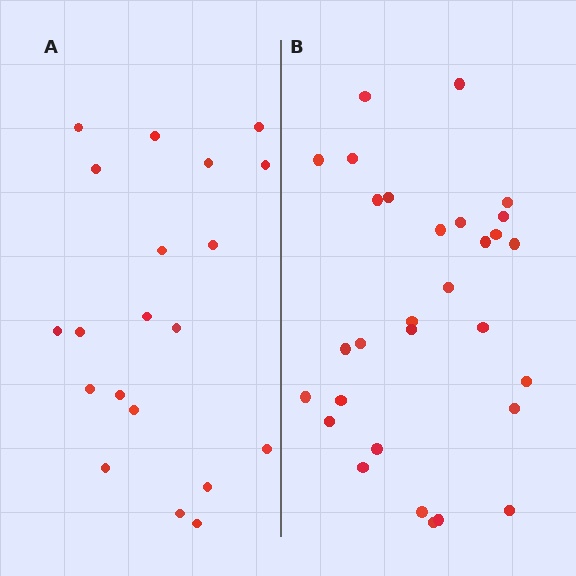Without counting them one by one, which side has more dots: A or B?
Region B (the right region) has more dots.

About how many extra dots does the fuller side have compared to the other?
Region B has roughly 10 or so more dots than region A.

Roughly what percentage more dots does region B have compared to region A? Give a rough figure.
About 50% more.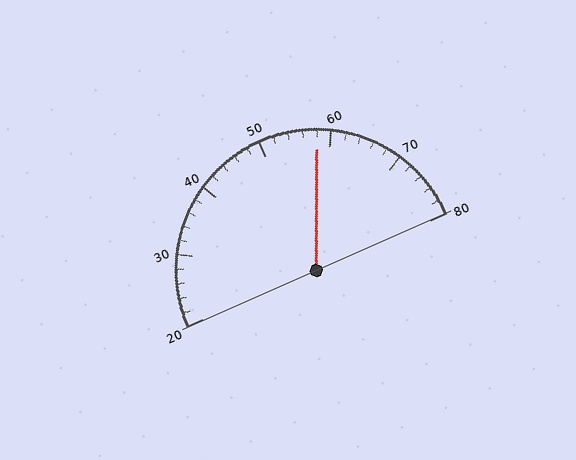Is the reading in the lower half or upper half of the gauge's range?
The reading is in the upper half of the range (20 to 80).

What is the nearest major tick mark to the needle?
The nearest major tick mark is 60.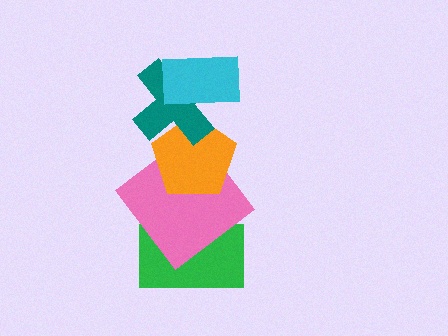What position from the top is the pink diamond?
The pink diamond is 4th from the top.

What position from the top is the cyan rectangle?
The cyan rectangle is 1st from the top.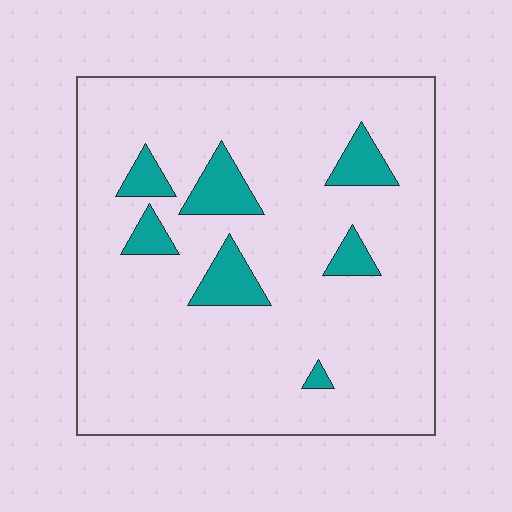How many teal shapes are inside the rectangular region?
7.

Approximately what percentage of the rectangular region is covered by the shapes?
Approximately 10%.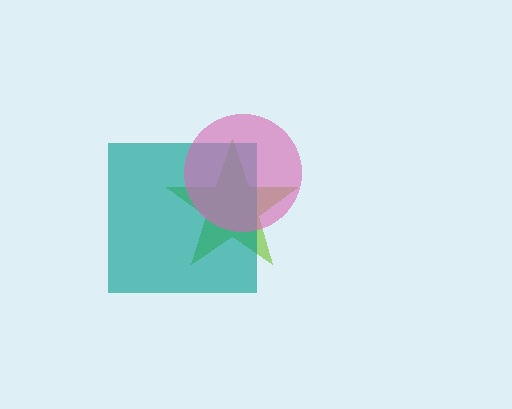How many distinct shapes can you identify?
There are 3 distinct shapes: a lime star, a teal square, a pink circle.